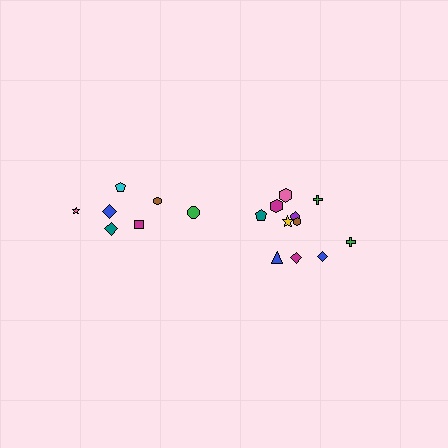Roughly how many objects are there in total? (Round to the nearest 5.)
Roughly 20 objects in total.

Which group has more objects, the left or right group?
The right group.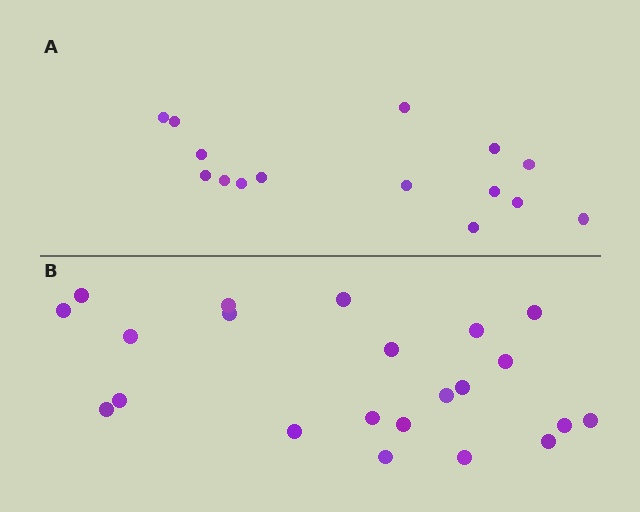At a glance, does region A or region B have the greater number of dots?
Region B (the bottom region) has more dots.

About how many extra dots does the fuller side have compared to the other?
Region B has roughly 8 or so more dots than region A.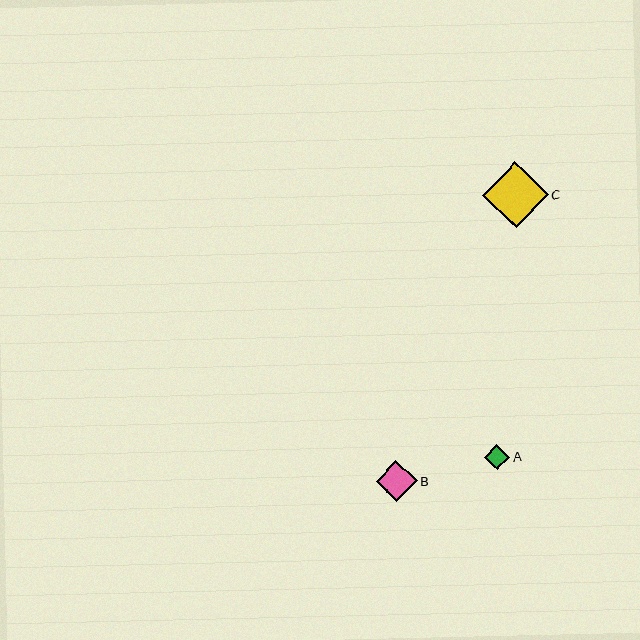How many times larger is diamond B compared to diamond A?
Diamond B is approximately 1.6 times the size of diamond A.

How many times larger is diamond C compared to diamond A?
Diamond C is approximately 2.6 times the size of diamond A.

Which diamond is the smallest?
Diamond A is the smallest with a size of approximately 25 pixels.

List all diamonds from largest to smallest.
From largest to smallest: C, B, A.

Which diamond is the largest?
Diamond C is the largest with a size of approximately 66 pixels.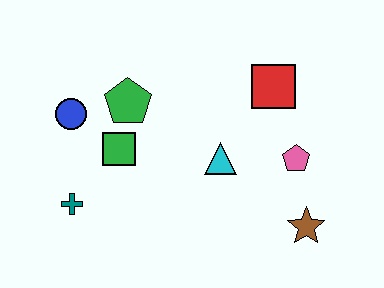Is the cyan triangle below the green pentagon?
Yes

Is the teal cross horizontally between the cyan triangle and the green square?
No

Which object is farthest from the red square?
The teal cross is farthest from the red square.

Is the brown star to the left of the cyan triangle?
No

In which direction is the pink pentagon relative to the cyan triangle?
The pink pentagon is to the right of the cyan triangle.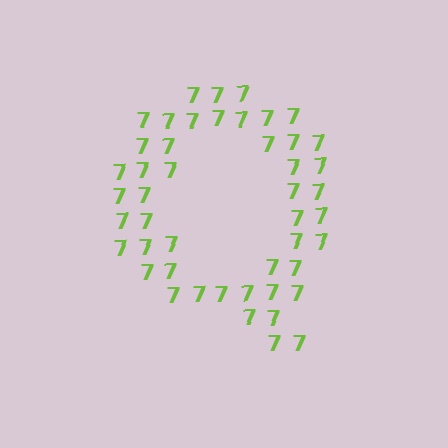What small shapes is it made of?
It is made of small digit 7's.